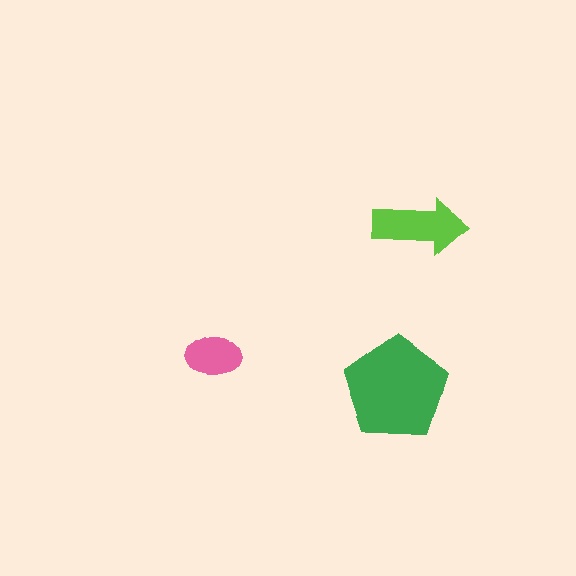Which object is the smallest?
The pink ellipse.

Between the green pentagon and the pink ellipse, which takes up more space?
The green pentagon.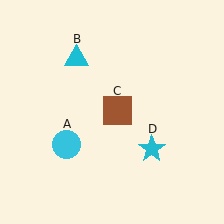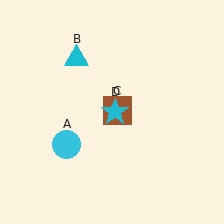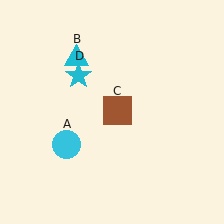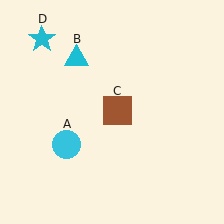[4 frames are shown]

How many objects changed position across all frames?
1 object changed position: cyan star (object D).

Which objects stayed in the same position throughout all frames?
Cyan circle (object A) and cyan triangle (object B) and brown square (object C) remained stationary.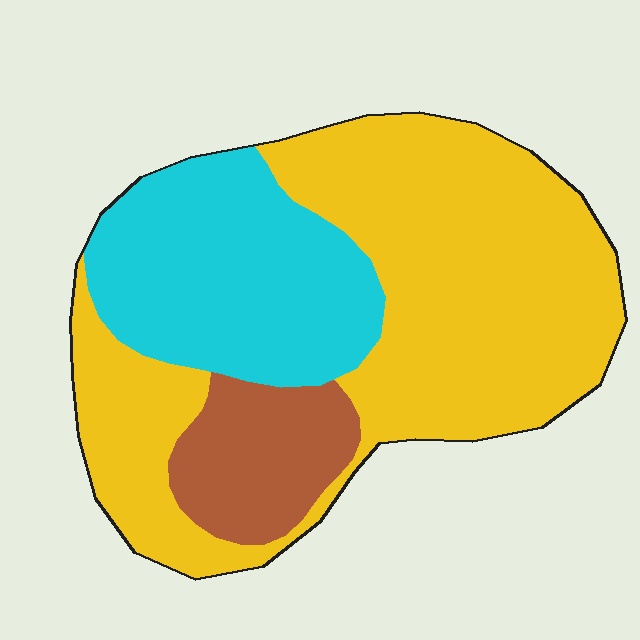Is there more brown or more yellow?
Yellow.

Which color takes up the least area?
Brown, at roughly 15%.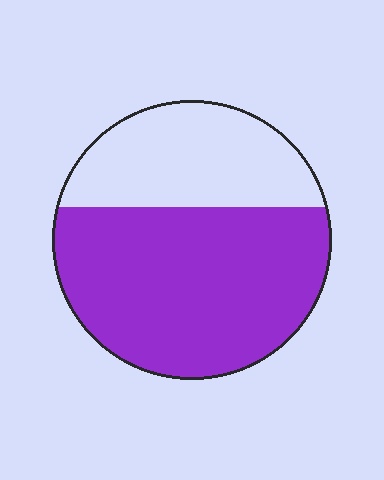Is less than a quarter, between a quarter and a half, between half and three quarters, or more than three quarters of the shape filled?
Between half and three quarters.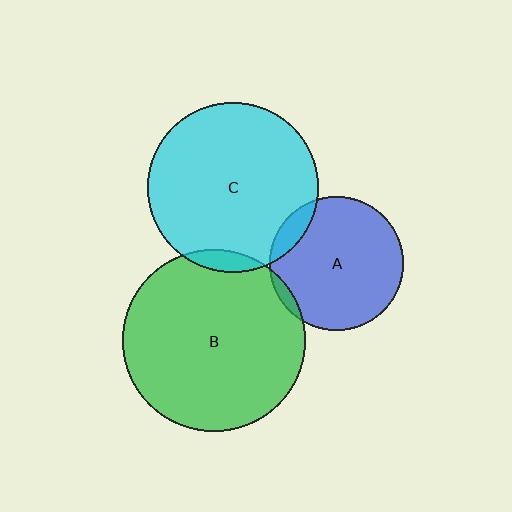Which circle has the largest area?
Circle B (green).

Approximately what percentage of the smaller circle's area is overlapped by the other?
Approximately 5%.